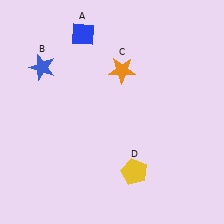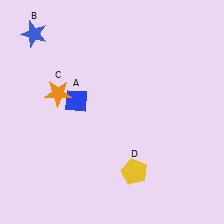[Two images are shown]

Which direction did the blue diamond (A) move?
The blue diamond (A) moved down.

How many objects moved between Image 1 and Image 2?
3 objects moved between the two images.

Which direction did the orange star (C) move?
The orange star (C) moved left.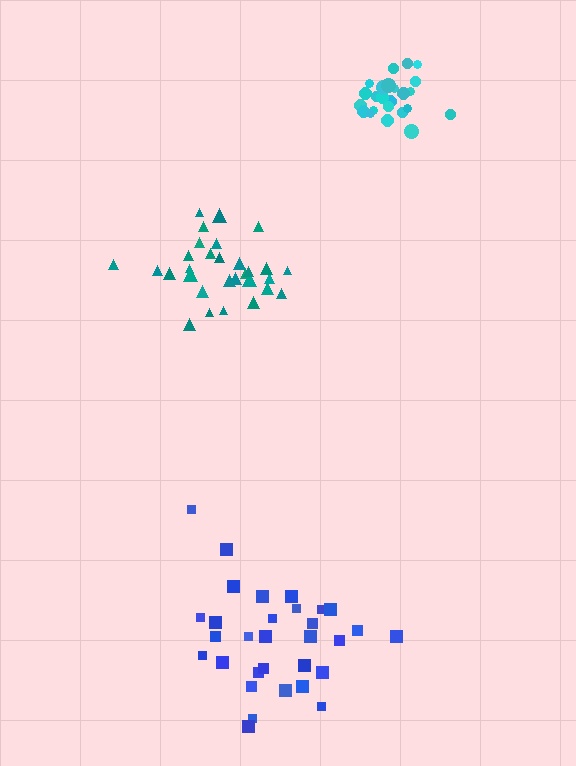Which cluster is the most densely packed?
Cyan.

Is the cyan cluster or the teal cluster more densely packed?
Cyan.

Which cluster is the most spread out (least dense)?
Blue.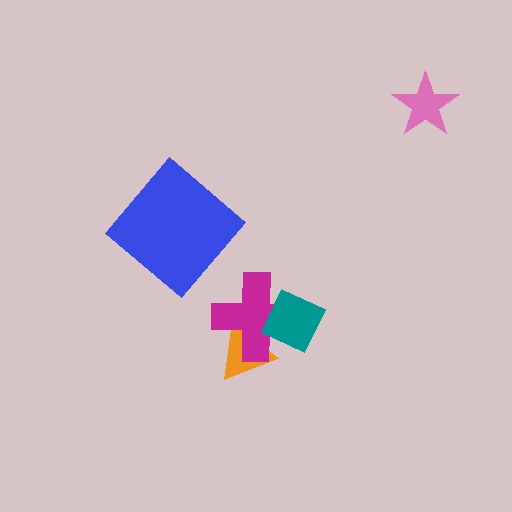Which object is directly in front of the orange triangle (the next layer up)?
The magenta cross is directly in front of the orange triangle.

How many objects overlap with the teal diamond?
2 objects overlap with the teal diamond.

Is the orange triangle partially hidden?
Yes, it is partially covered by another shape.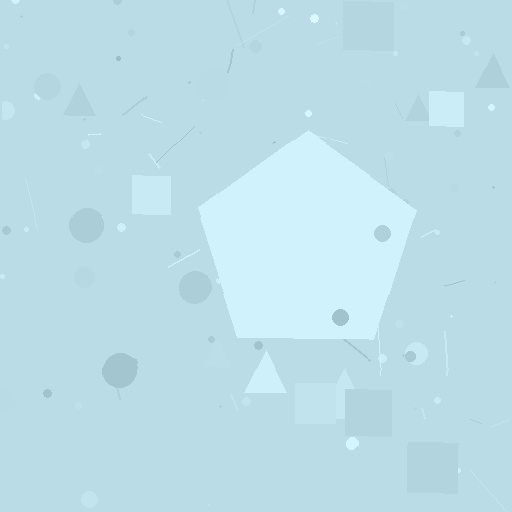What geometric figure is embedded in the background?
A pentagon is embedded in the background.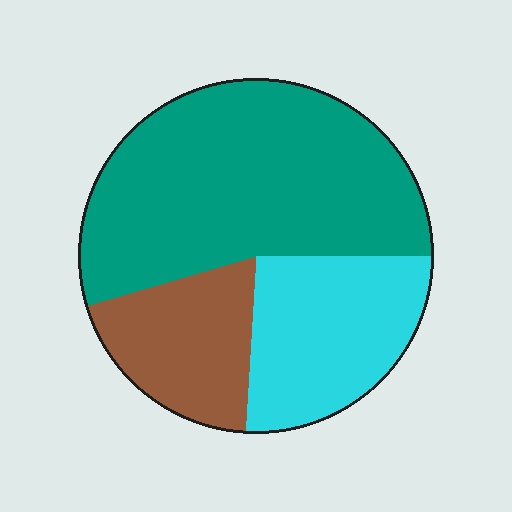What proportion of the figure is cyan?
Cyan takes up about one quarter (1/4) of the figure.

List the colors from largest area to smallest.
From largest to smallest: teal, cyan, brown.